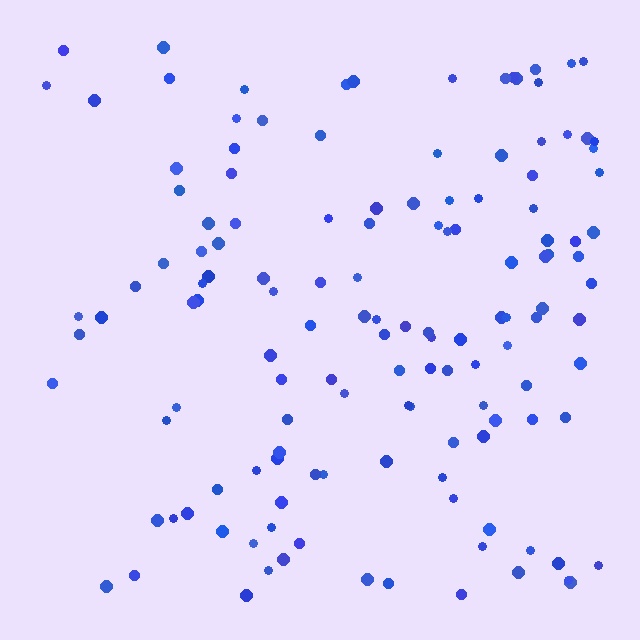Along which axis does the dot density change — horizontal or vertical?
Horizontal.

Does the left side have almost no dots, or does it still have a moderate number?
Still a moderate number, just noticeably fewer than the right.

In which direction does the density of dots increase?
From left to right, with the right side densest.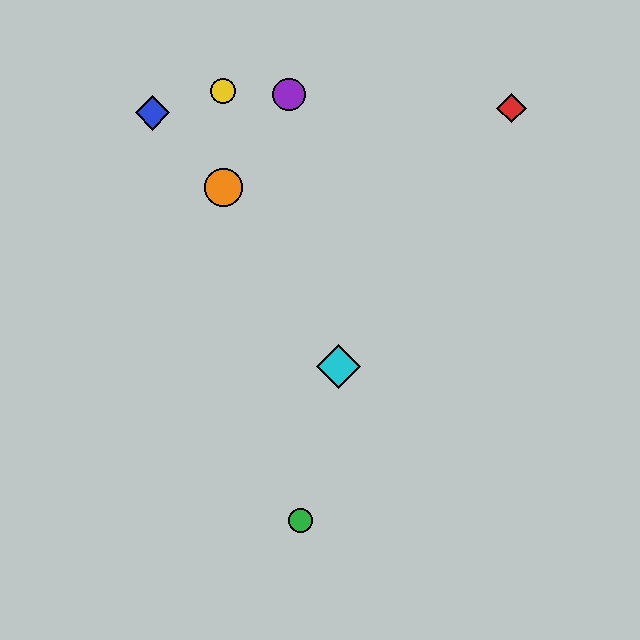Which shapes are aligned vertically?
The yellow circle, the orange circle are aligned vertically.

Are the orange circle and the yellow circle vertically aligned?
Yes, both are at x≈223.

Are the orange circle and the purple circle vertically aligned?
No, the orange circle is at x≈223 and the purple circle is at x≈289.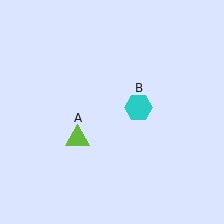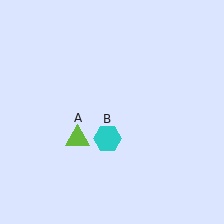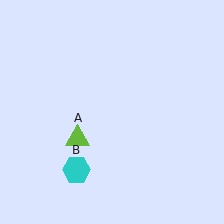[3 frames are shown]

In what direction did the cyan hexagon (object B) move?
The cyan hexagon (object B) moved down and to the left.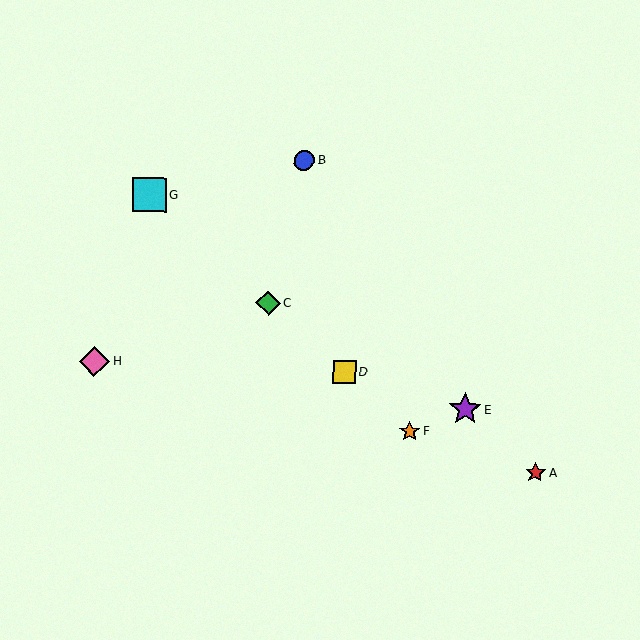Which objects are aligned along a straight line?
Objects C, D, F, G are aligned along a straight line.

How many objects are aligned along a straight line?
4 objects (C, D, F, G) are aligned along a straight line.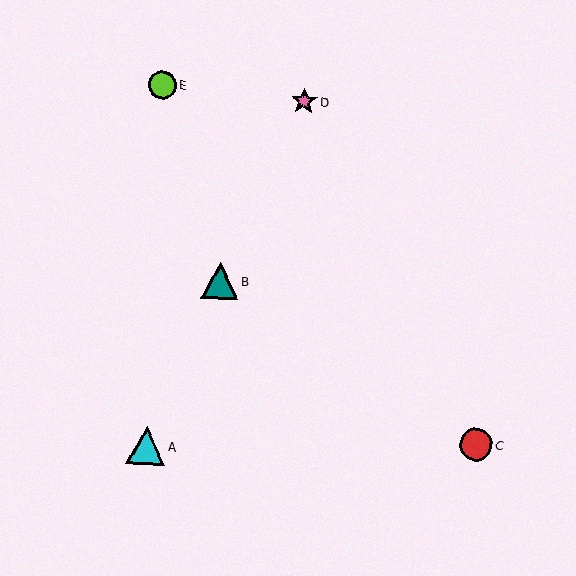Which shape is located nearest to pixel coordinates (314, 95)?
The pink star (labeled D) at (304, 101) is nearest to that location.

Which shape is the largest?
The cyan triangle (labeled A) is the largest.